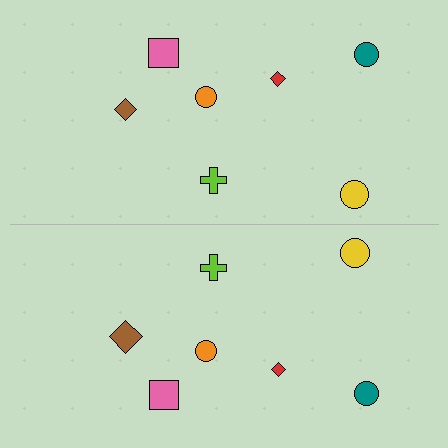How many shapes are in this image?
There are 14 shapes in this image.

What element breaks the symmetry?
The brown diamond on the bottom side has a different size than its mirror counterpart.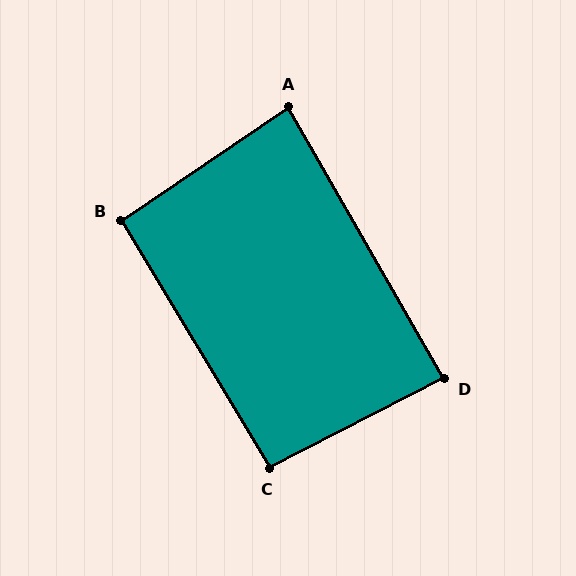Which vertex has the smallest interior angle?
A, at approximately 86 degrees.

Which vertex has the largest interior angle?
C, at approximately 94 degrees.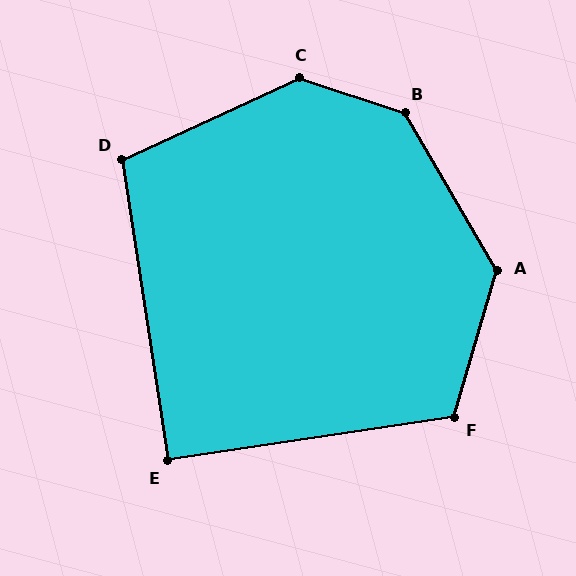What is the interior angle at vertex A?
Approximately 133 degrees (obtuse).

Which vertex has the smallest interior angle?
E, at approximately 90 degrees.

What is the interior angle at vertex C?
Approximately 137 degrees (obtuse).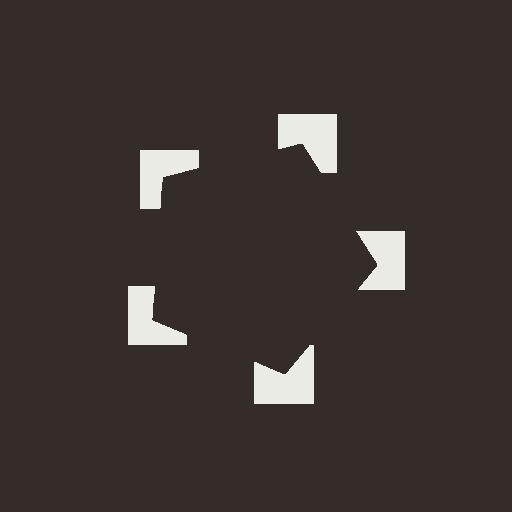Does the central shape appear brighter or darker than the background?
It typically appears slightly darker than the background, even though no actual brightness change is drawn.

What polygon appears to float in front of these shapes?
An illusory pentagon — its edges are inferred from the aligned wedge cuts in the notched squares, not physically drawn.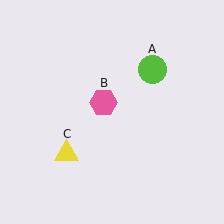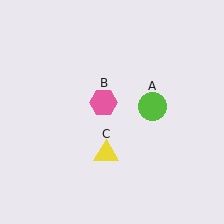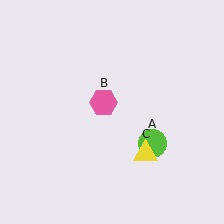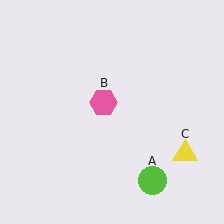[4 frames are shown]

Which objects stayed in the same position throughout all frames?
Pink hexagon (object B) remained stationary.